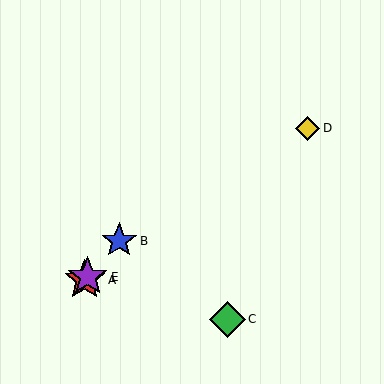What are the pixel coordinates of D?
Object D is at (308, 128).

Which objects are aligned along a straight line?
Objects A, B, E are aligned along a straight line.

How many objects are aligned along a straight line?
3 objects (A, B, E) are aligned along a straight line.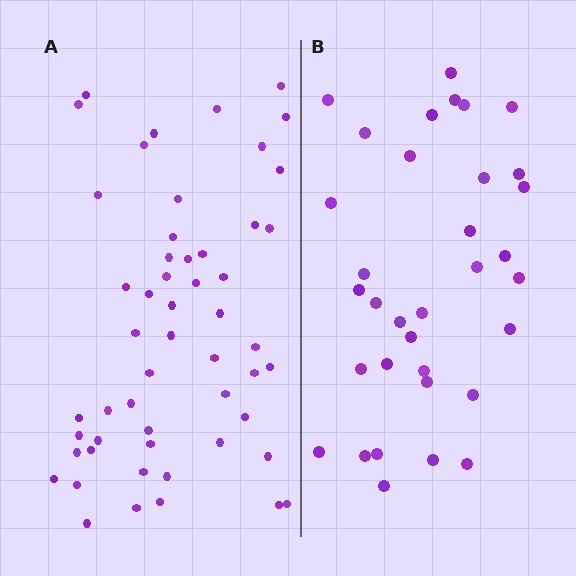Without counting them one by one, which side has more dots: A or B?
Region A (the left region) has more dots.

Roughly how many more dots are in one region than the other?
Region A has approximately 20 more dots than region B.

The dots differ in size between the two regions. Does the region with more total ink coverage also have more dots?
No. Region B has more total ink coverage because its dots are larger, but region A actually contains more individual dots. Total area can be misleading — the number of items is what matters here.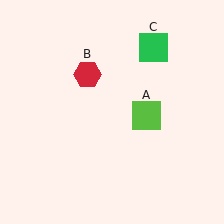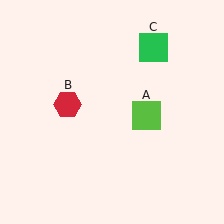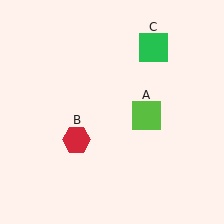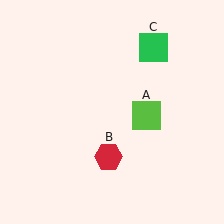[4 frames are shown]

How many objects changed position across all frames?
1 object changed position: red hexagon (object B).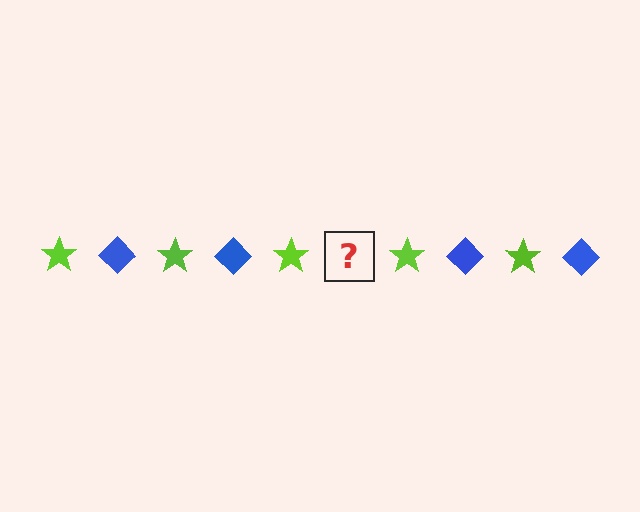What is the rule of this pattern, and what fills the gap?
The rule is that the pattern alternates between lime star and blue diamond. The gap should be filled with a blue diamond.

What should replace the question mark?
The question mark should be replaced with a blue diamond.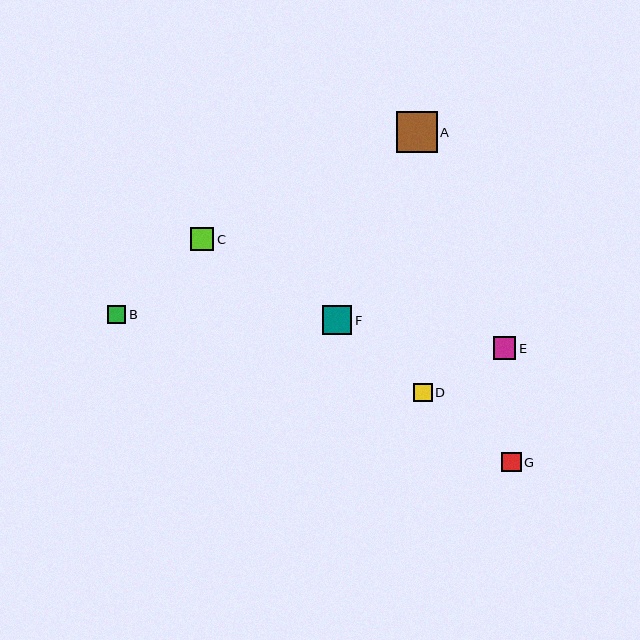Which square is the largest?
Square A is the largest with a size of approximately 41 pixels.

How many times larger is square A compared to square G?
Square A is approximately 2.1 times the size of square G.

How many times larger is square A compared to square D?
Square A is approximately 2.2 times the size of square D.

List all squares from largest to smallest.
From largest to smallest: A, F, C, E, G, D, B.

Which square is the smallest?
Square B is the smallest with a size of approximately 18 pixels.